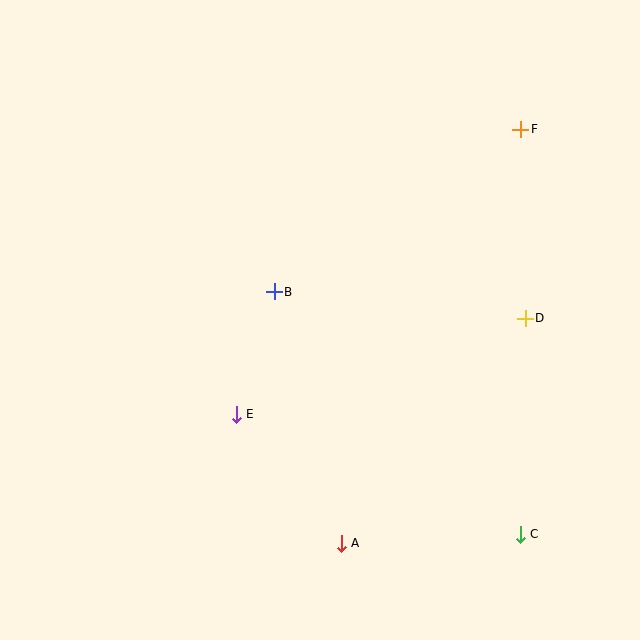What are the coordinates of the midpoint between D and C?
The midpoint between D and C is at (523, 426).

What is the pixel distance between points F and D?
The distance between F and D is 189 pixels.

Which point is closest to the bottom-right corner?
Point C is closest to the bottom-right corner.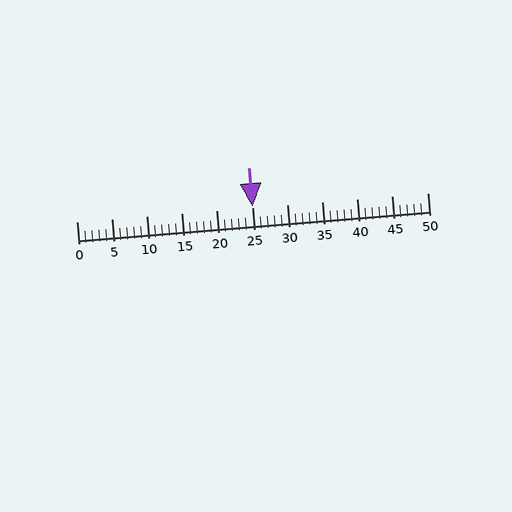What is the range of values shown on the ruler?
The ruler shows values from 0 to 50.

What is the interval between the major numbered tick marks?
The major tick marks are spaced 5 units apart.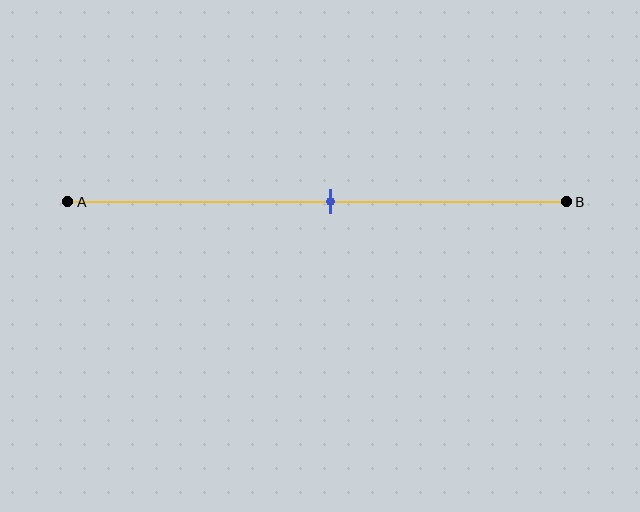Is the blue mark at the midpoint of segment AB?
Yes, the mark is approximately at the midpoint.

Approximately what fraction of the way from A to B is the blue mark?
The blue mark is approximately 55% of the way from A to B.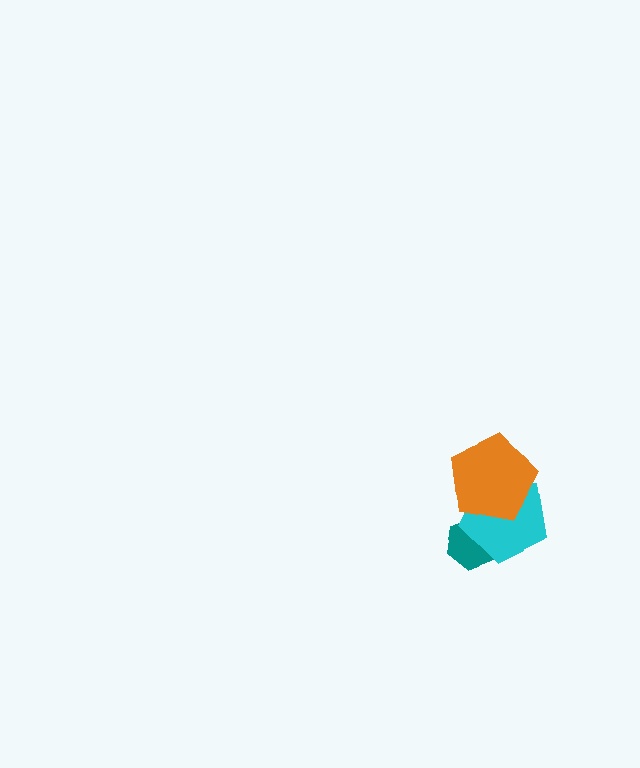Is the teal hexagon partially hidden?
Yes, it is partially covered by another shape.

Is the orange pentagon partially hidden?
No, no other shape covers it.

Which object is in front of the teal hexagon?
The cyan pentagon is in front of the teal hexagon.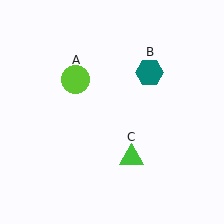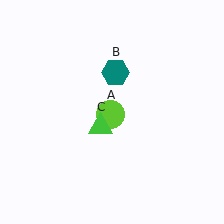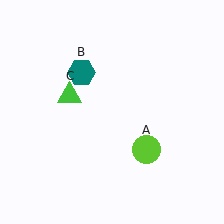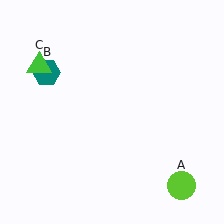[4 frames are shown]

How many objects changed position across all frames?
3 objects changed position: lime circle (object A), teal hexagon (object B), green triangle (object C).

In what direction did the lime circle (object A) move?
The lime circle (object A) moved down and to the right.